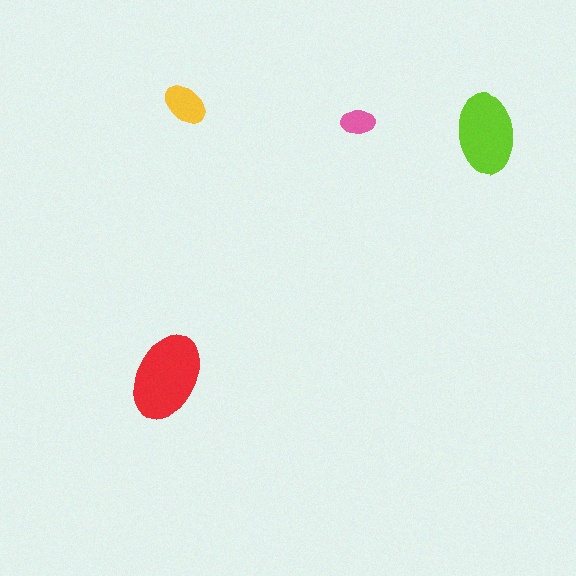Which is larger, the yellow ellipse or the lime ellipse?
The lime one.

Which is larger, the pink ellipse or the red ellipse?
The red one.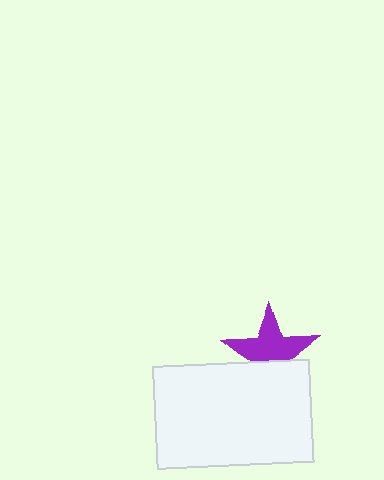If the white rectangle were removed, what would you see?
You would see the complete purple star.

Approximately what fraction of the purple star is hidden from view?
Roughly 38% of the purple star is hidden behind the white rectangle.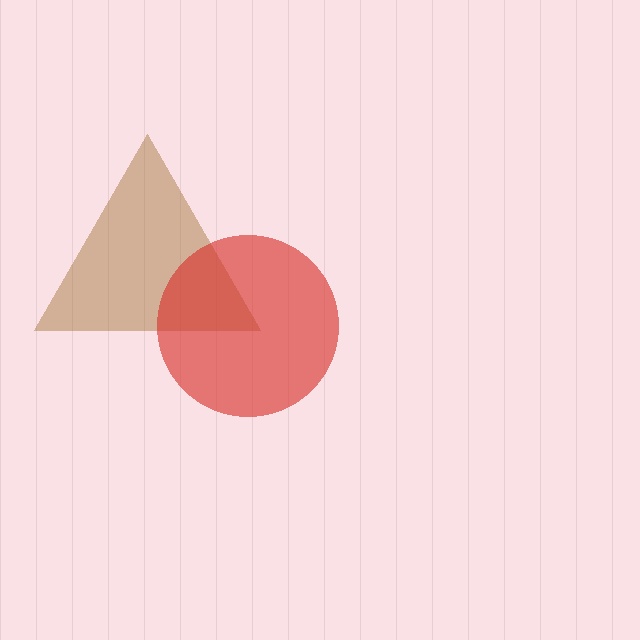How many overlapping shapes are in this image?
There are 2 overlapping shapes in the image.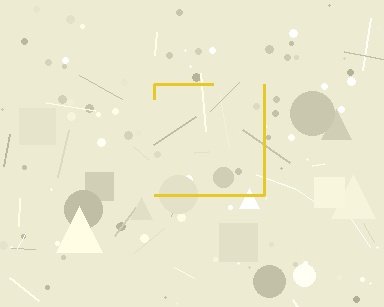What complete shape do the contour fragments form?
The contour fragments form a square.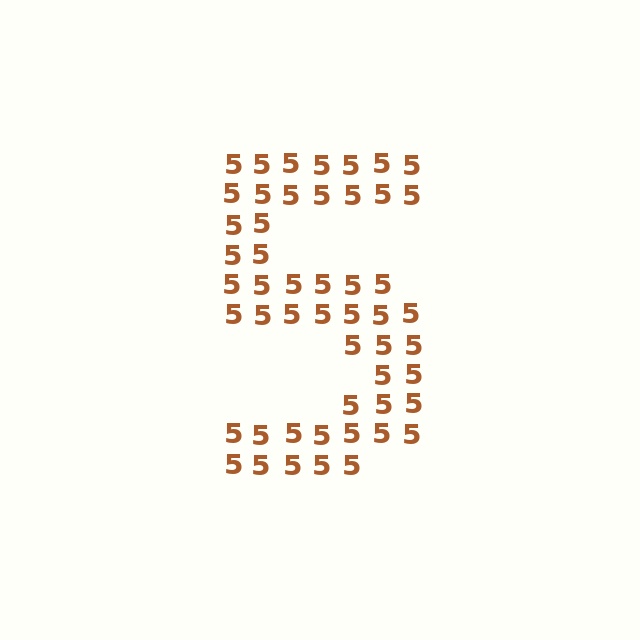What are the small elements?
The small elements are digit 5's.